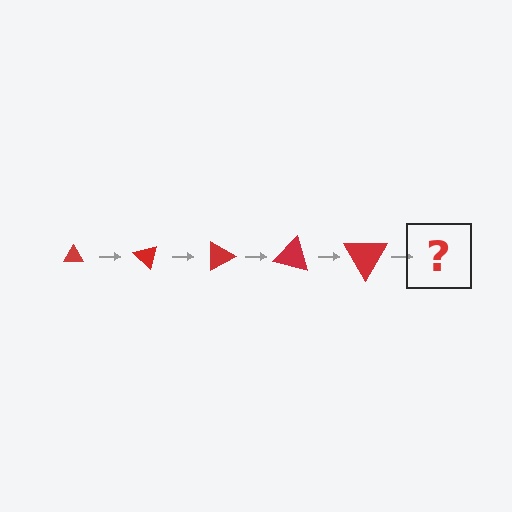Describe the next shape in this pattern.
It should be a triangle, larger than the previous one and rotated 225 degrees from the start.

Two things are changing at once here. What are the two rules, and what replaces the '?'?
The two rules are that the triangle grows larger each step and it rotates 45 degrees each step. The '?' should be a triangle, larger than the previous one and rotated 225 degrees from the start.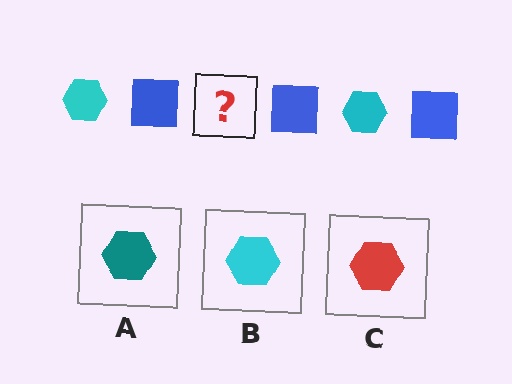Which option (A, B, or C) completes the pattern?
B.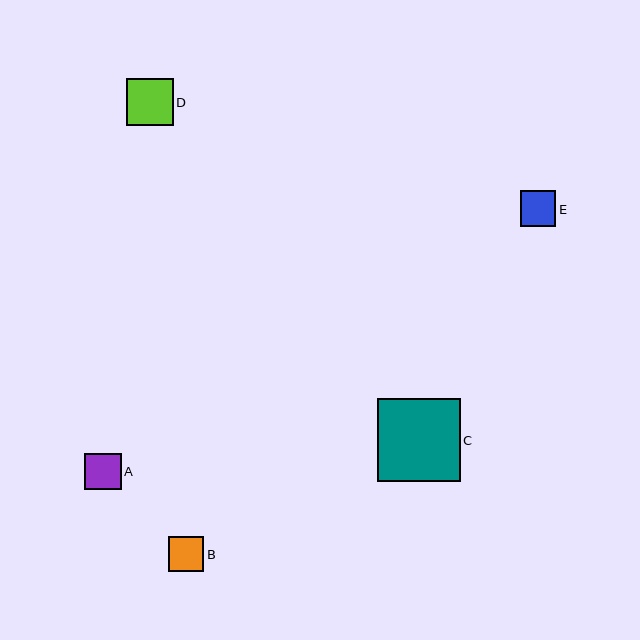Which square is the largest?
Square C is the largest with a size of approximately 83 pixels.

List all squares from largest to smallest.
From largest to smallest: C, D, A, E, B.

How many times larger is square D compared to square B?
Square D is approximately 1.3 times the size of square B.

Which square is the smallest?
Square B is the smallest with a size of approximately 35 pixels.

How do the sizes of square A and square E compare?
Square A and square E are approximately the same size.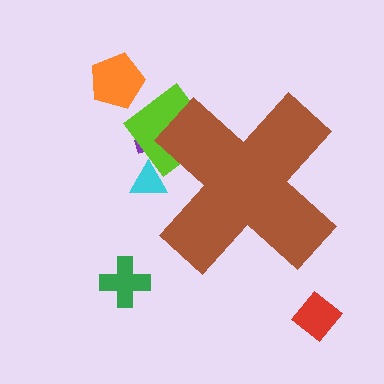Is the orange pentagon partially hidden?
No, the orange pentagon is fully visible.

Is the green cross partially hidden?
No, the green cross is fully visible.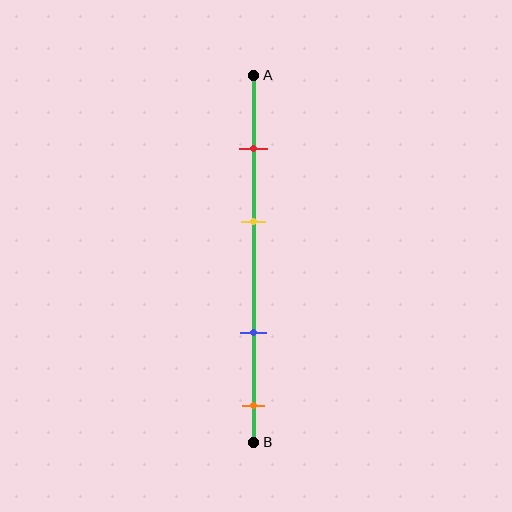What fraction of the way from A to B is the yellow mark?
The yellow mark is approximately 40% (0.4) of the way from A to B.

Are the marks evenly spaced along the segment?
No, the marks are not evenly spaced.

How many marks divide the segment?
There are 4 marks dividing the segment.